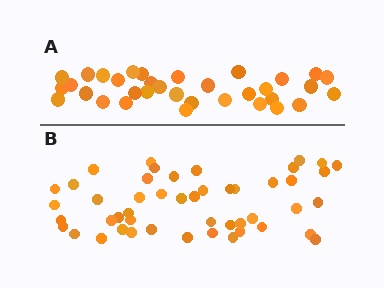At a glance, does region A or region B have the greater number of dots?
Region B (the bottom region) has more dots.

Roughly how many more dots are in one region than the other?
Region B has approximately 15 more dots than region A.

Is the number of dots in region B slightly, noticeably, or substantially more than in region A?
Region B has noticeably more, but not dramatically so. The ratio is roughly 1.4 to 1.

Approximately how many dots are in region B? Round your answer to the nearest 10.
About 50 dots. (The exact count is 48, which rounds to 50.)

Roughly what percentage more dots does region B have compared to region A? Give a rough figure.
About 40% more.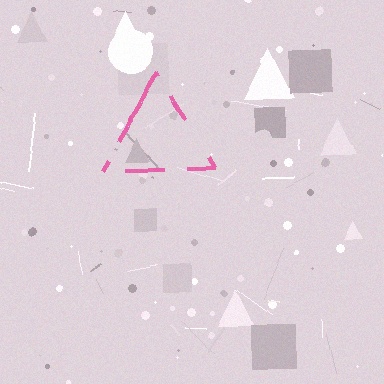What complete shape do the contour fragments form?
The contour fragments form a triangle.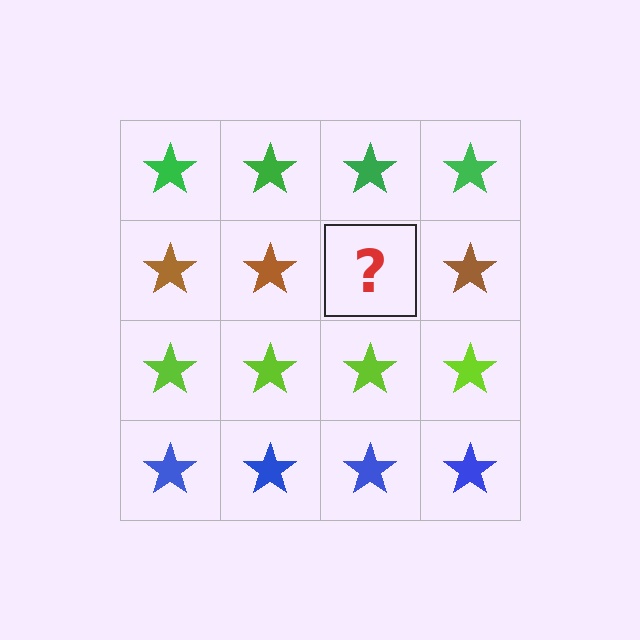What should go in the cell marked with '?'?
The missing cell should contain a brown star.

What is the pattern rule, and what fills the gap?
The rule is that each row has a consistent color. The gap should be filled with a brown star.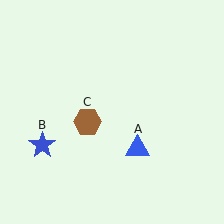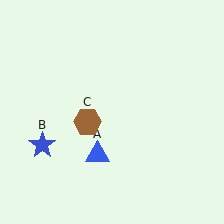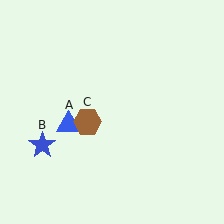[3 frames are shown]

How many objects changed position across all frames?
1 object changed position: blue triangle (object A).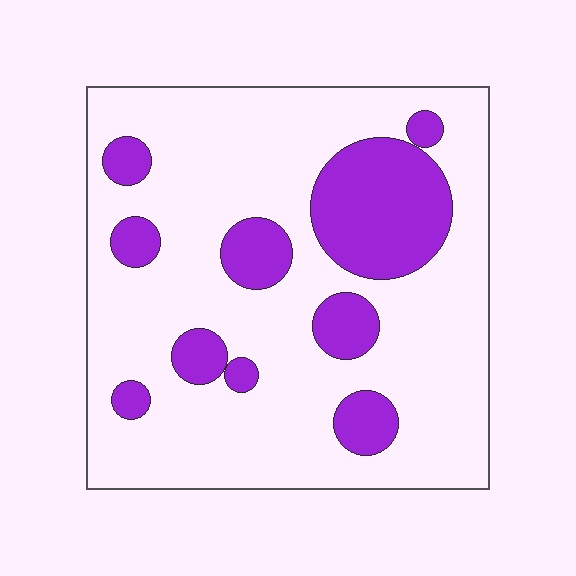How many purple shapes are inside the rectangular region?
10.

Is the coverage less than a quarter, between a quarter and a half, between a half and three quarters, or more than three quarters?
Less than a quarter.